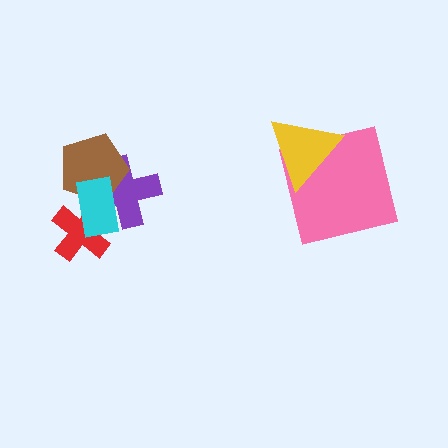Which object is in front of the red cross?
The cyan rectangle is in front of the red cross.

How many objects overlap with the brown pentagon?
2 objects overlap with the brown pentagon.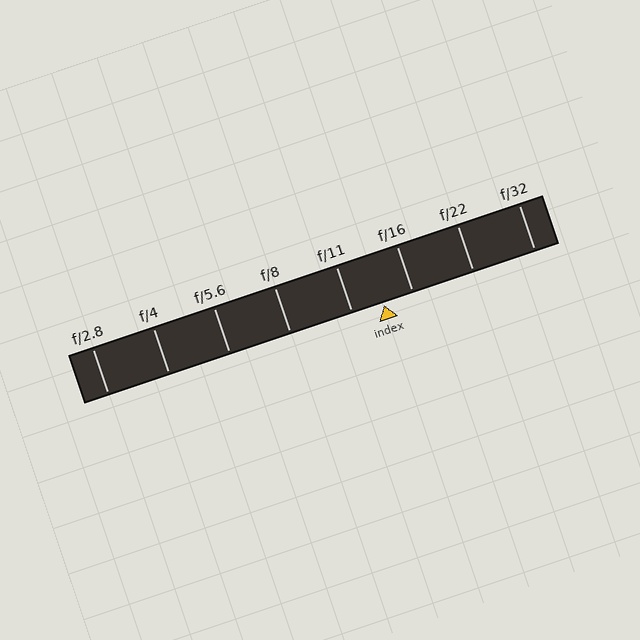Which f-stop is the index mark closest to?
The index mark is closest to f/16.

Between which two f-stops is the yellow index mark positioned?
The index mark is between f/11 and f/16.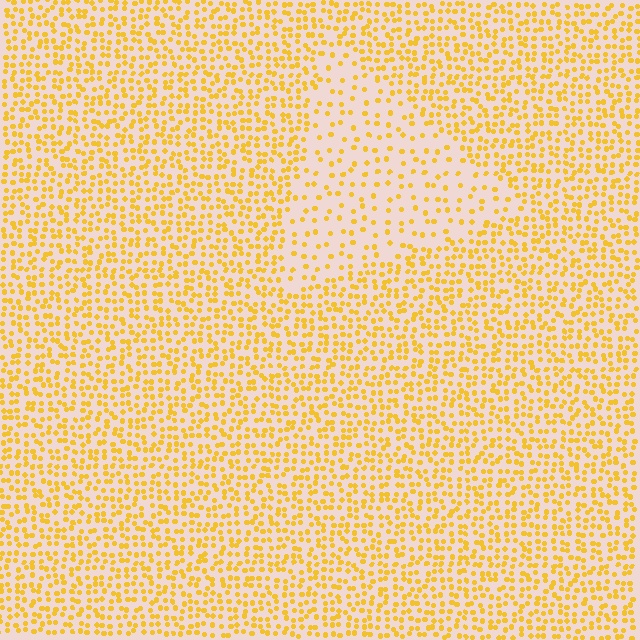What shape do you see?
I see a triangle.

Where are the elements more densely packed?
The elements are more densely packed outside the triangle boundary.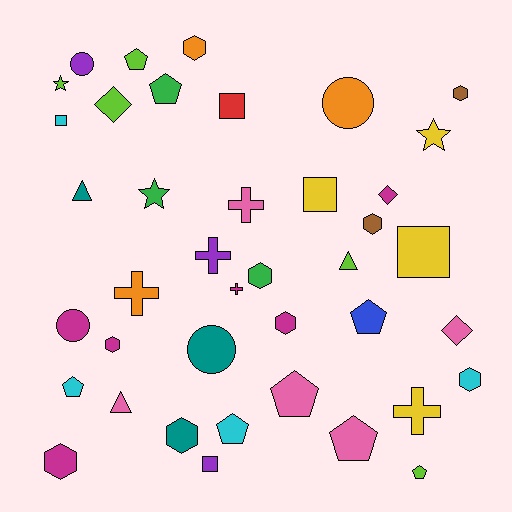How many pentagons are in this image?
There are 8 pentagons.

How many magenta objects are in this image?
There are 6 magenta objects.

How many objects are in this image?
There are 40 objects.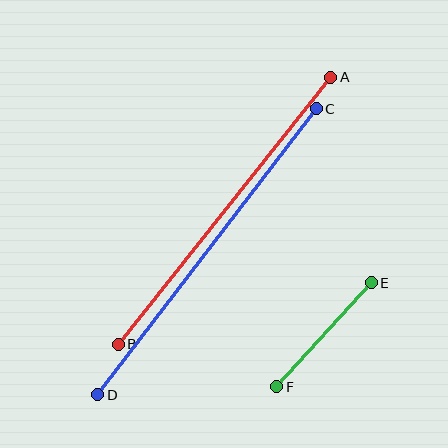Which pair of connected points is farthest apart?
Points C and D are farthest apart.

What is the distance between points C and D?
The distance is approximately 360 pixels.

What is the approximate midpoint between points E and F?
The midpoint is at approximately (324, 335) pixels.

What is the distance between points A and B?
The distance is approximately 341 pixels.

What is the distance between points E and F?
The distance is approximately 140 pixels.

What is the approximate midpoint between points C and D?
The midpoint is at approximately (207, 252) pixels.